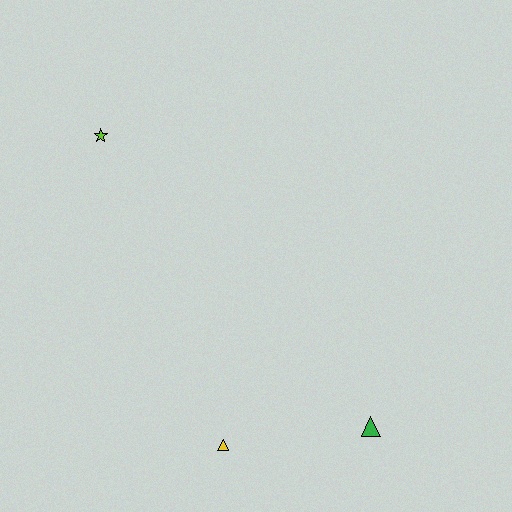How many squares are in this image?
There are no squares.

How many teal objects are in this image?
There are no teal objects.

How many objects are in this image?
There are 3 objects.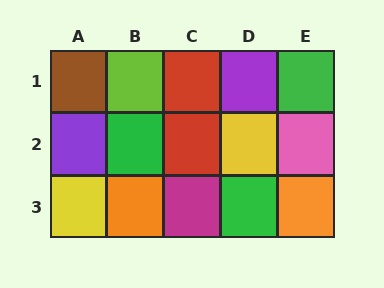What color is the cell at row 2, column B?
Green.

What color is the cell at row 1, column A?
Brown.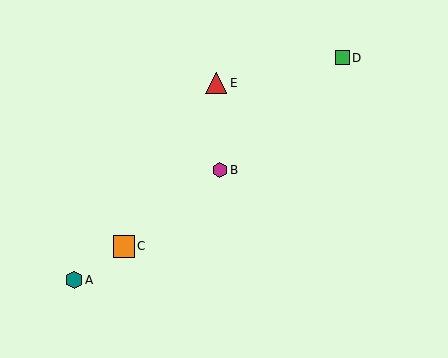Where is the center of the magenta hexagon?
The center of the magenta hexagon is at (220, 170).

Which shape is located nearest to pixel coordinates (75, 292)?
The teal hexagon (labeled A) at (74, 280) is nearest to that location.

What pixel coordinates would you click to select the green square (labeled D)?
Click at (342, 58) to select the green square D.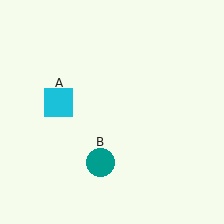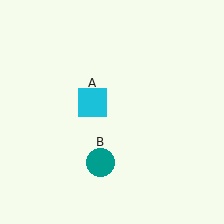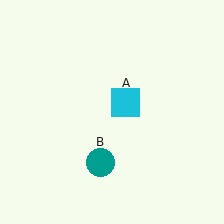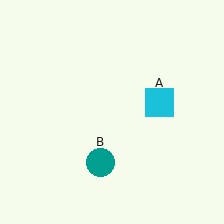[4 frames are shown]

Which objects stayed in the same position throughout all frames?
Teal circle (object B) remained stationary.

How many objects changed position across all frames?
1 object changed position: cyan square (object A).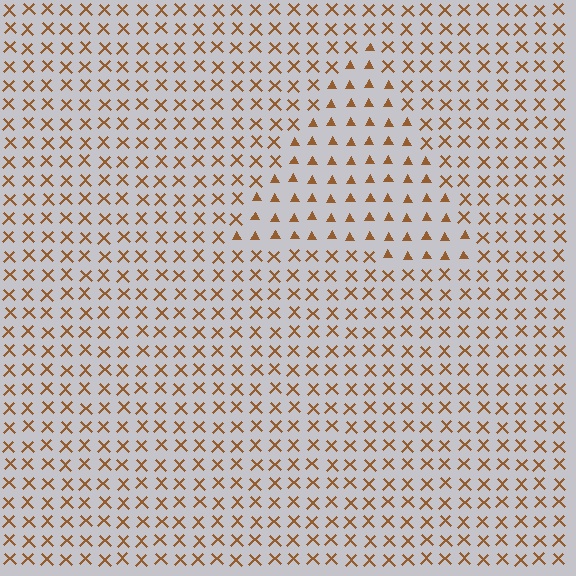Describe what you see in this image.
The image is filled with small brown elements arranged in a uniform grid. A triangle-shaped region contains triangles, while the surrounding area contains X marks. The boundary is defined purely by the change in element shape.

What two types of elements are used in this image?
The image uses triangles inside the triangle region and X marks outside it.